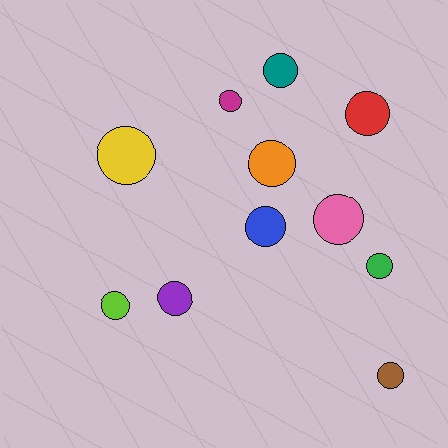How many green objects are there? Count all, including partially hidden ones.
There is 1 green object.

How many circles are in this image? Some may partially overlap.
There are 11 circles.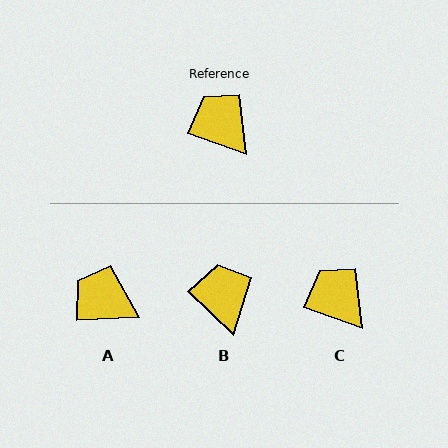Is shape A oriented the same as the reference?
No, it is off by about 23 degrees.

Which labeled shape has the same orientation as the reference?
C.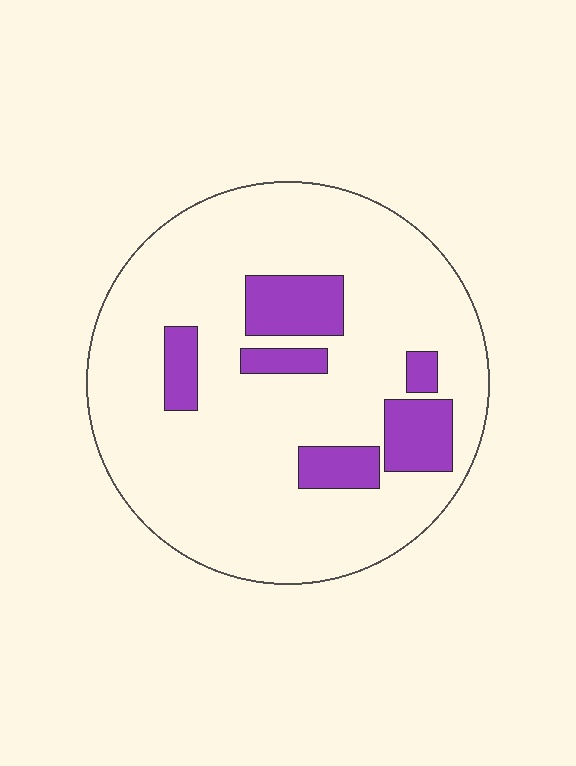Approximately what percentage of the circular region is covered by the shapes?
Approximately 15%.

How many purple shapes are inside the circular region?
6.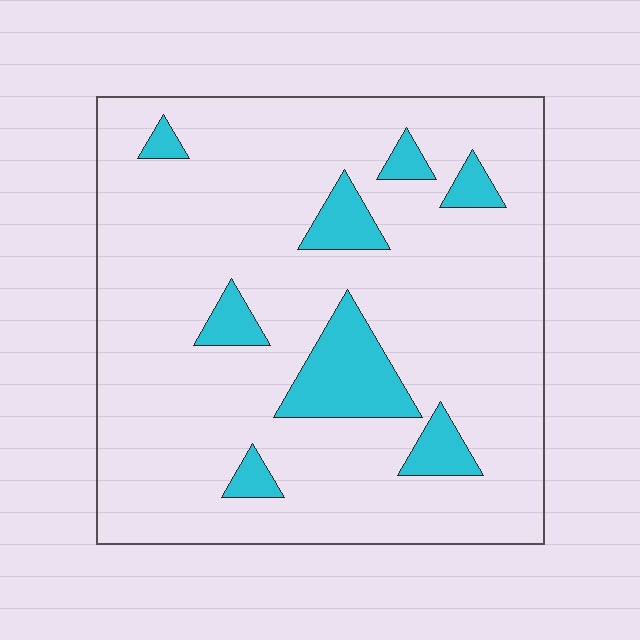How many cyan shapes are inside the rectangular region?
8.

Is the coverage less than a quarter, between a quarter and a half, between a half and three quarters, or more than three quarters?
Less than a quarter.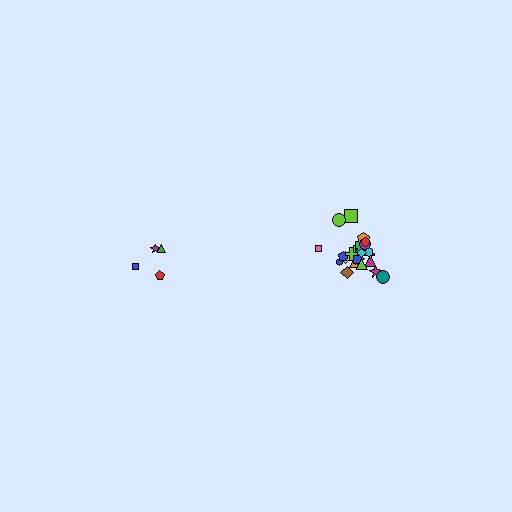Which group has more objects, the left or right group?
The right group.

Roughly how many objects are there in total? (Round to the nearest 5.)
Roughly 30 objects in total.